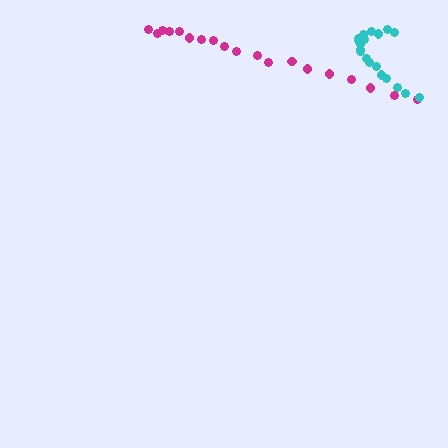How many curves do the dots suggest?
There are 2 distinct paths.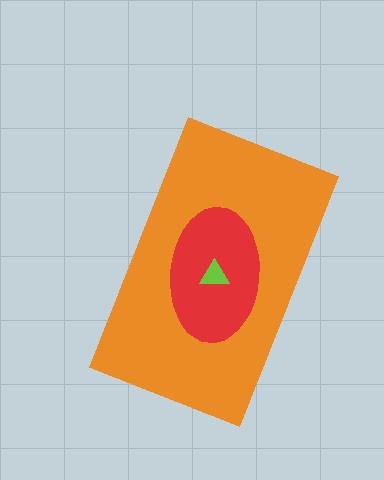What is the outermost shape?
The orange rectangle.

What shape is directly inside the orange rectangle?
The red ellipse.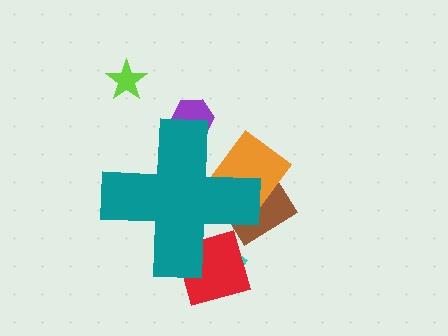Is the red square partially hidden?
Yes, the red square is partially hidden behind the teal cross.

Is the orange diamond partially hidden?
Yes, the orange diamond is partially hidden behind the teal cross.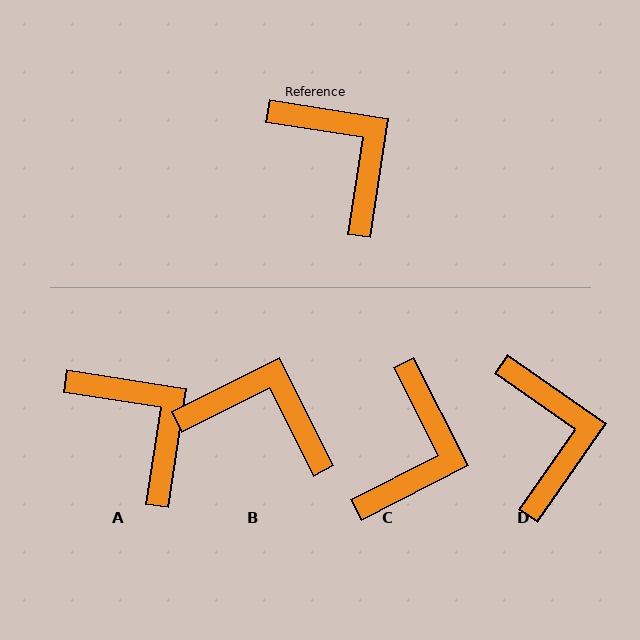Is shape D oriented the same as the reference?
No, it is off by about 26 degrees.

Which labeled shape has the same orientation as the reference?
A.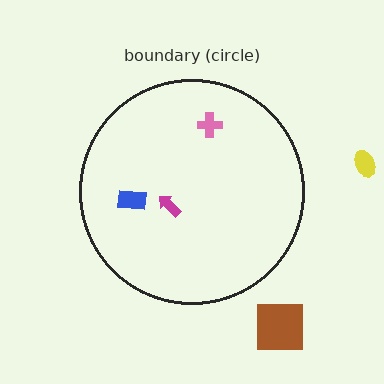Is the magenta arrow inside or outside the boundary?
Inside.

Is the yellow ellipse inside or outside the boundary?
Outside.